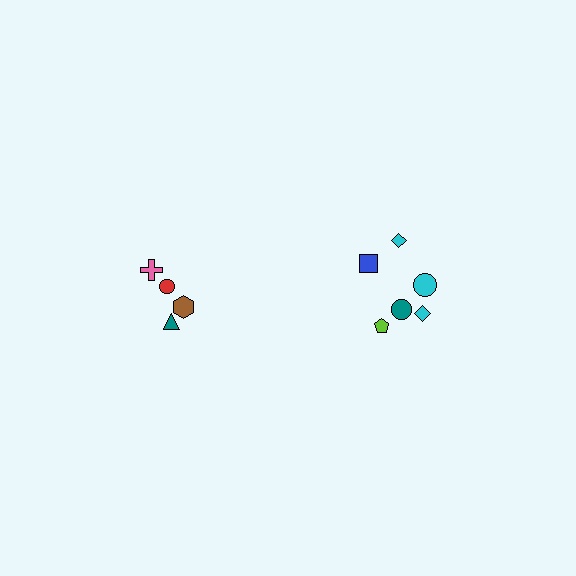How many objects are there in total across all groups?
There are 10 objects.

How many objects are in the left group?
There are 4 objects.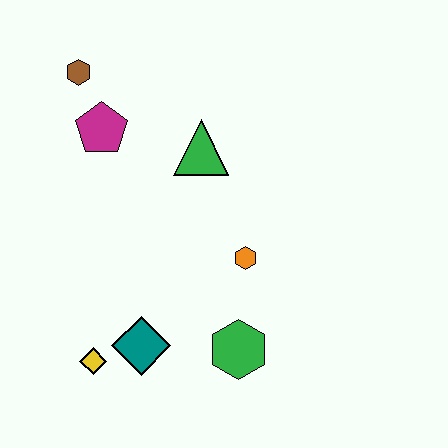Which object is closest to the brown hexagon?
The magenta pentagon is closest to the brown hexagon.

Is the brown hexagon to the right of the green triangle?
No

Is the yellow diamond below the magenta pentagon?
Yes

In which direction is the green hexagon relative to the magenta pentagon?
The green hexagon is below the magenta pentagon.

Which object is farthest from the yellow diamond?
The brown hexagon is farthest from the yellow diamond.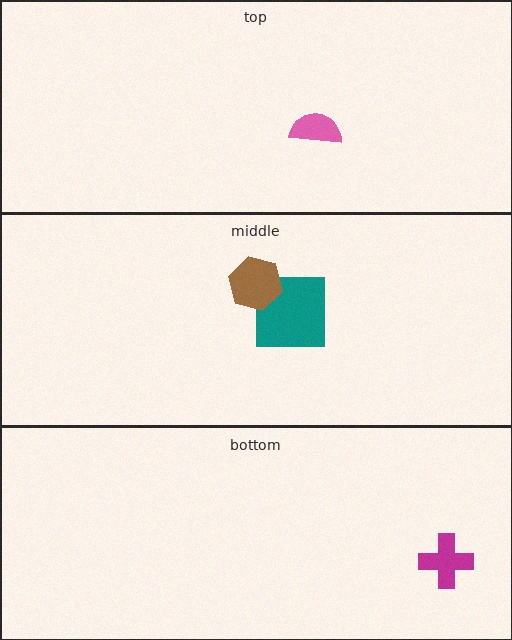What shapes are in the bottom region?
The magenta cross.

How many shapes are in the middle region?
2.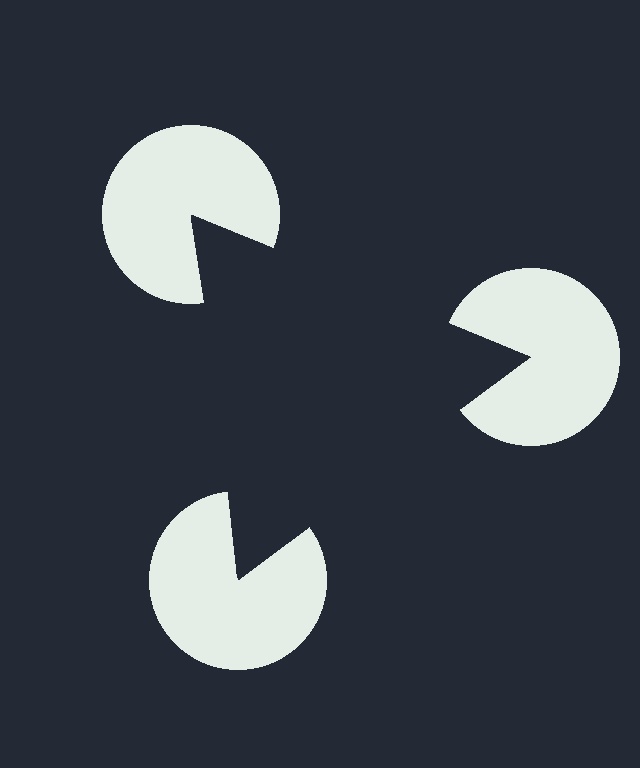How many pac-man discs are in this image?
There are 3 — one at each vertex of the illusory triangle.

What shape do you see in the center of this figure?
An illusory triangle — its edges are inferred from the aligned wedge cuts in the pac-man discs, not physically drawn.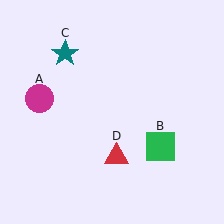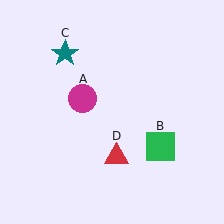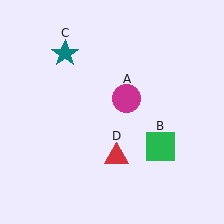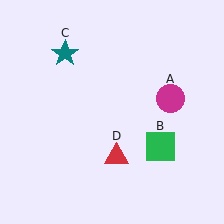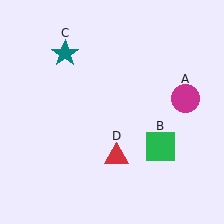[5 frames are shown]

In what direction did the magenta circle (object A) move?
The magenta circle (object A) moved right.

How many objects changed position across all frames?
1 object changed position: magenta circle (object A).